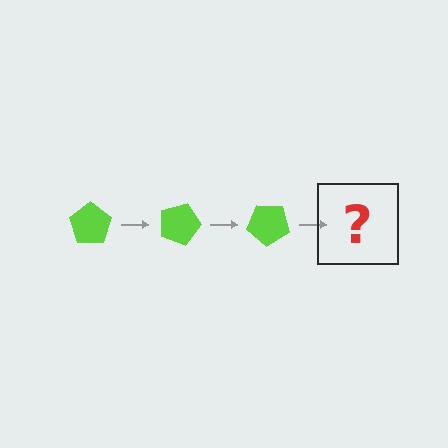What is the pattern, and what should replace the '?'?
The pattern is that the pentagon rotates 20 degrees each step. The '?' should be a lime pentagon rotated 60 degrees.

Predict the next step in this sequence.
The next step is a lime pentagon rotated 60 degrees.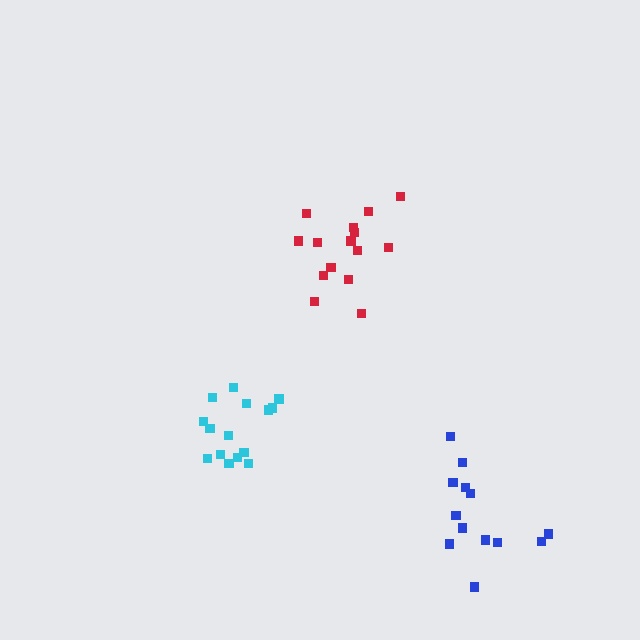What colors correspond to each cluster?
The clusters are colored: red, blue, cyan.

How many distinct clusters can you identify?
There are 3 distinct clusters.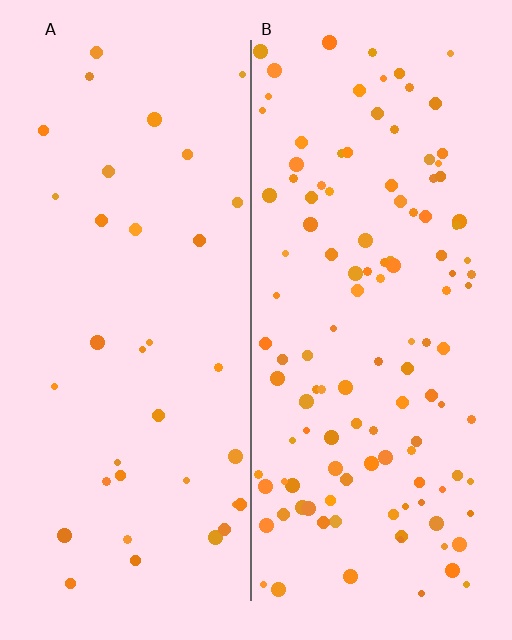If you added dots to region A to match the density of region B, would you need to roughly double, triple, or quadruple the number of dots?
Approximately triple.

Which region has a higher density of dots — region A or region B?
B (the right).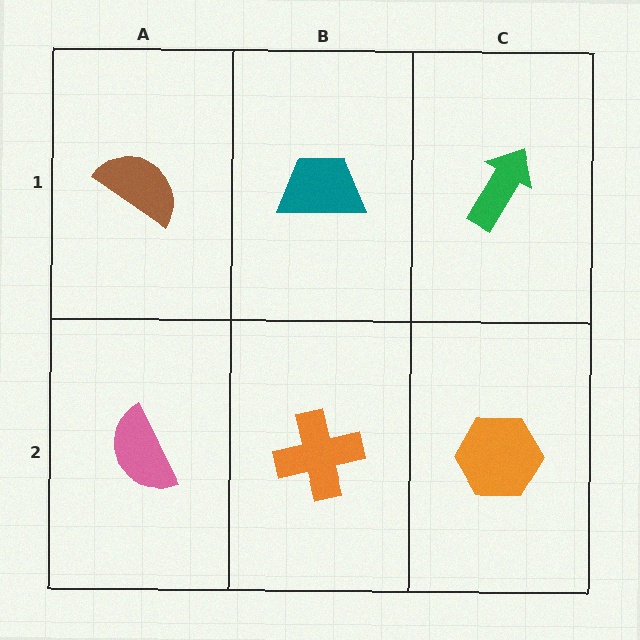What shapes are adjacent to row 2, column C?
A green arrow (row 1, column C), an orange cross (row 2, column B).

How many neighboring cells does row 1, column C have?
2.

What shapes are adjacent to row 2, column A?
A brown semicircle (row 1, column A), an orange cross (row 2, column B).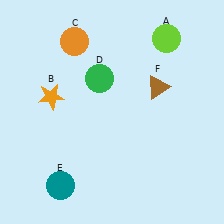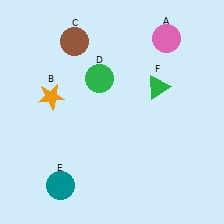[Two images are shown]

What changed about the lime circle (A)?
In Image 1, A is lime. In Image 2, it changed to pink.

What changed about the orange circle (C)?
In Image 1, C is orange. In Image 2, it changed to brown.